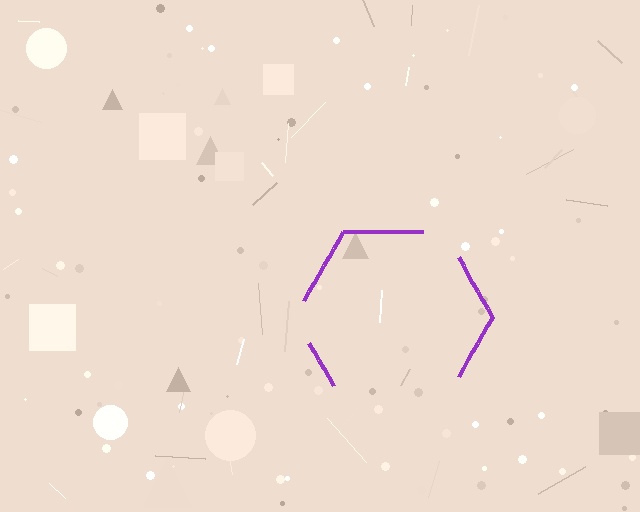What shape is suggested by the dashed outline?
The dashed outline suggests a hexagon.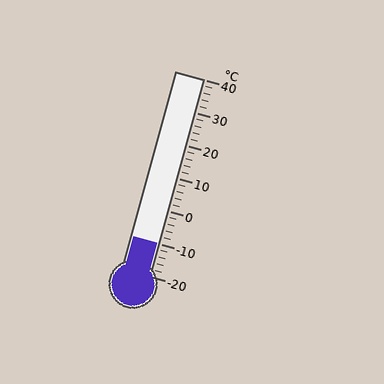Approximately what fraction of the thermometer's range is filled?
The thermometer is filled to approximately 15% of its range.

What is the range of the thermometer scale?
The thermometer scale ranges from -20°C to 40°C.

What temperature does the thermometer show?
The thermometer shows approximately -10°C.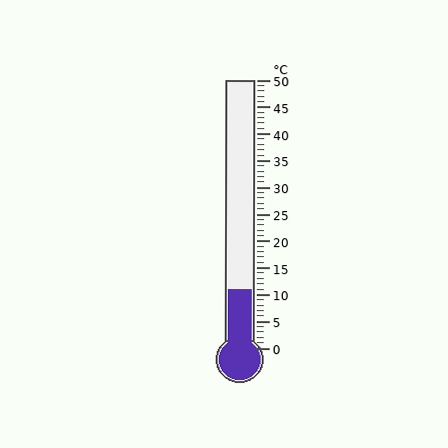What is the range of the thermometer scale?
The thermometer scale ranges from 0°C to 50°C.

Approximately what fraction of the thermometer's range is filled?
The thermometer is filled to approximately 20% of its range.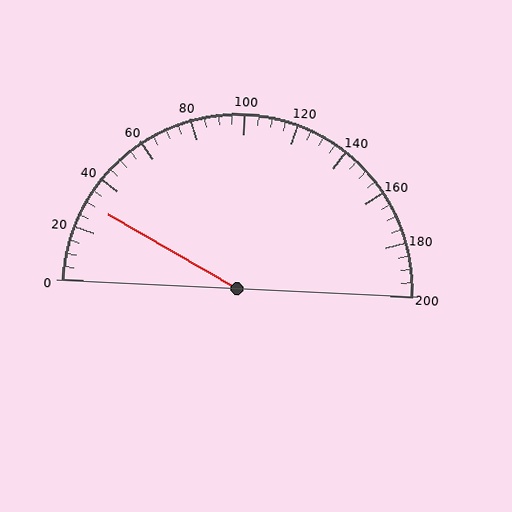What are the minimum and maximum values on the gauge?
The gauge ranges from 0 to 200.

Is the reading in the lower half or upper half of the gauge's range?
The reading is in the lower half of the range (0 to 200).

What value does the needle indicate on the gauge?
The needle indicates approximately 30.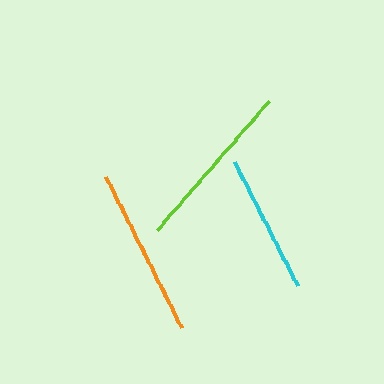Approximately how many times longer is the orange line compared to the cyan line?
The orange line is approximately 1.2 times the length of the cyan line.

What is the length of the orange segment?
The orange segment is approximately 168 pixels long.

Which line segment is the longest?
The lime line is the longest at approximately 170 pixels.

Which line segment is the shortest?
The cyan line is the shortest at approximately 140 pixels.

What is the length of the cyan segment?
The cyan segment is approximately 140 pixels long.